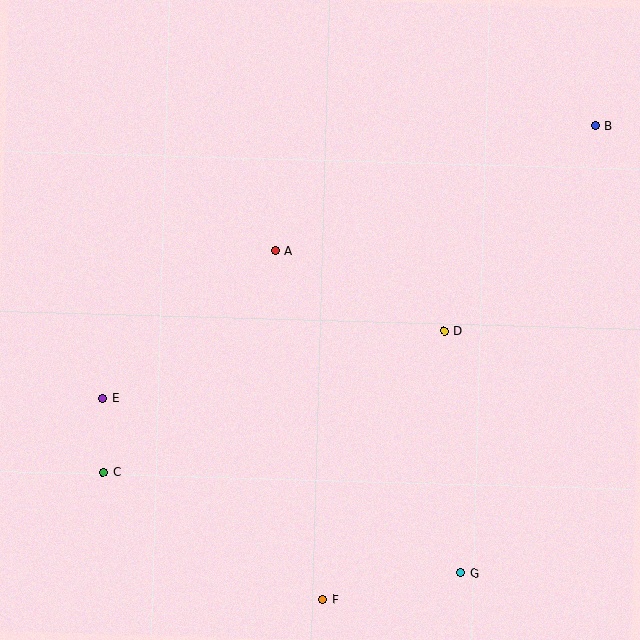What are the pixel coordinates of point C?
Point C is at (103, 472).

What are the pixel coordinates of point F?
Point F is at (323, 599).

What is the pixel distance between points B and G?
The distance between B and G is 467 pixels.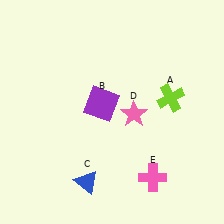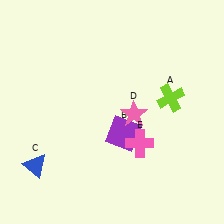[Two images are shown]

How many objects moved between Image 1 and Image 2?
3 objects moved between the two images.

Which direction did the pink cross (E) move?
The pink cross (E) moved up.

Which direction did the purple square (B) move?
The purple square (B) moved down.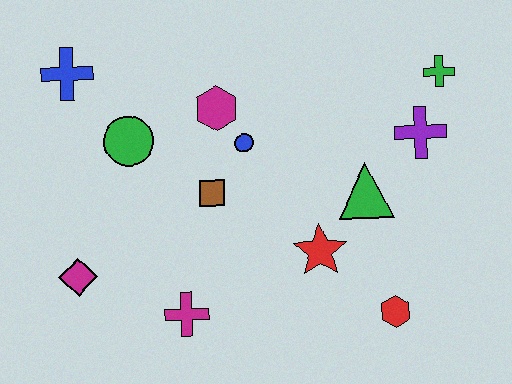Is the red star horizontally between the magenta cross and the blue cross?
No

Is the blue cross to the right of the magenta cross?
No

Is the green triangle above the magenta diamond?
Yes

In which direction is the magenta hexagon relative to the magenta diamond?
The magenta hexagon is above the magenta diamond.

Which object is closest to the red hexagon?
The red star is closest to the red hexagon.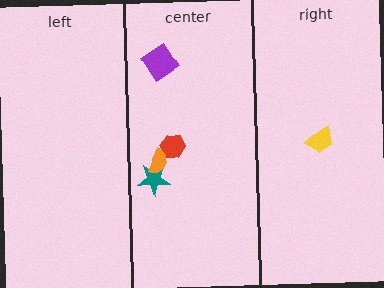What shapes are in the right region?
The yellow trapezoid.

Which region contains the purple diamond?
The center region.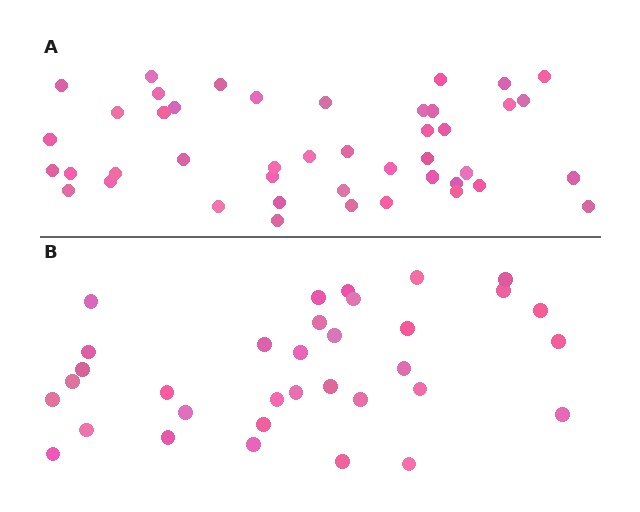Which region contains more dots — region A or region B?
Region A (the top region) has more dots.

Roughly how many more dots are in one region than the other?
Region A has roughly 10 or so more dots than region B.